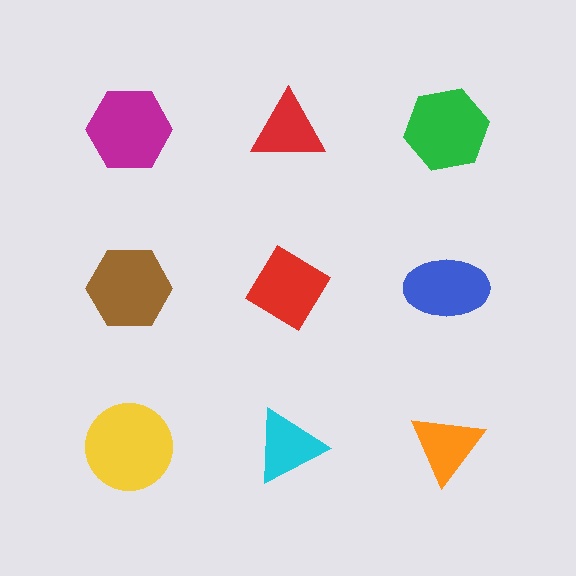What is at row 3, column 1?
A yellow circle.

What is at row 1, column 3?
A green hexagon.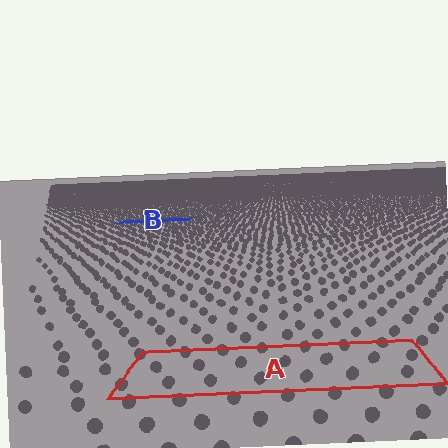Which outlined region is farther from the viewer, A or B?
Region B is farther from the viewer — the texture elements inside it appear smaller and more densely packed.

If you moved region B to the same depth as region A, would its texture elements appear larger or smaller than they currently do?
They would appear larger. At a closer depth, the same texture elements are projected at a bigger on-screen size.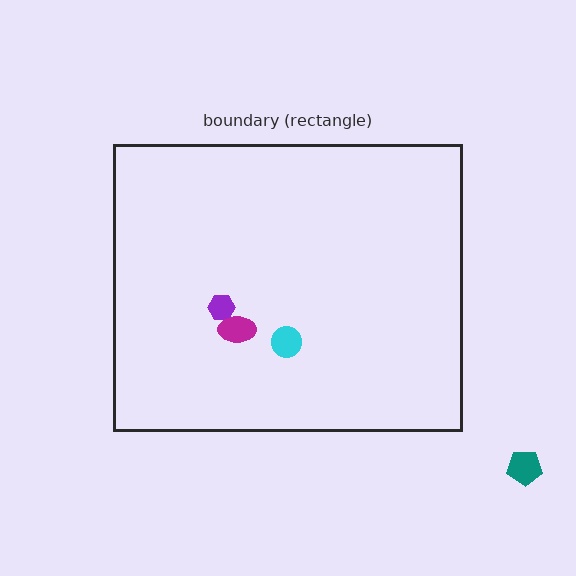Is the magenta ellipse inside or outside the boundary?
Inside.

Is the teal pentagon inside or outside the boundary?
Outside.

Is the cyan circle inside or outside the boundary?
Inside.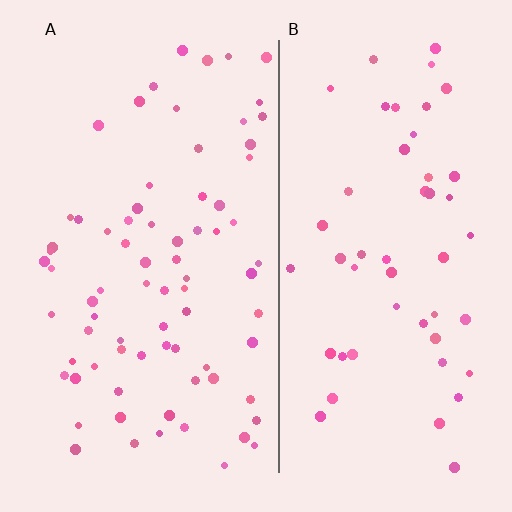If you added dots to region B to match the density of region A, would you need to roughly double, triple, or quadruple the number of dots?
Approximately double.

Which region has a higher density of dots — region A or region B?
A (the left).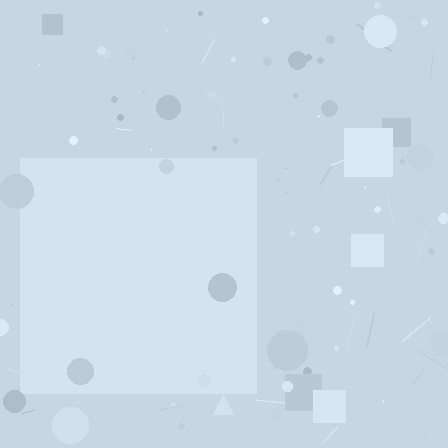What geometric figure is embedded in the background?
A square is embedded in the background.